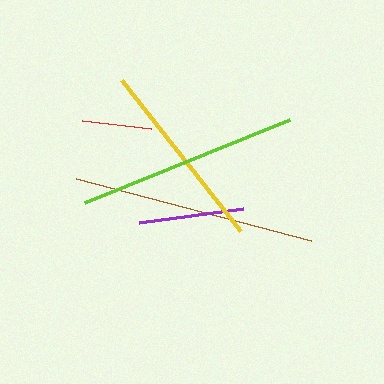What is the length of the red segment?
The red segment is approximately 70 pixels long.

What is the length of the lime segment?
The lime segment is approximately 222 pixels long.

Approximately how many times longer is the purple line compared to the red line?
The purple line is approximately 1.5 times the length of the red line.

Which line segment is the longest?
The brown line is the longest at approximately 243 pixels.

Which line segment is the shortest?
The red line is the shortest at approximately 70 pixels.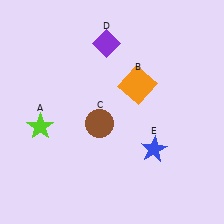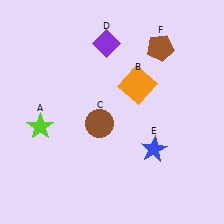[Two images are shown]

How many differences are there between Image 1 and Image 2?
There is 1 difference between the two images.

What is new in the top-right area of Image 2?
A brown pentagon (F) was added in the top-right area of Image 2.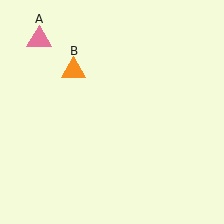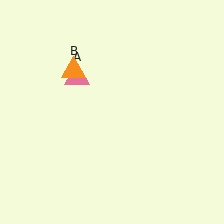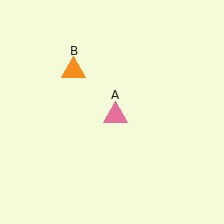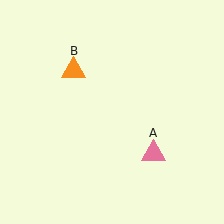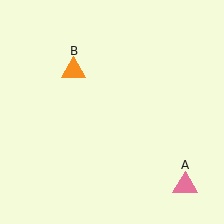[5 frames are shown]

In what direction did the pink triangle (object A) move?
The pink triangle (object A) moved down and to the right.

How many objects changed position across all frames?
1 object changed position: pink triangle (object A).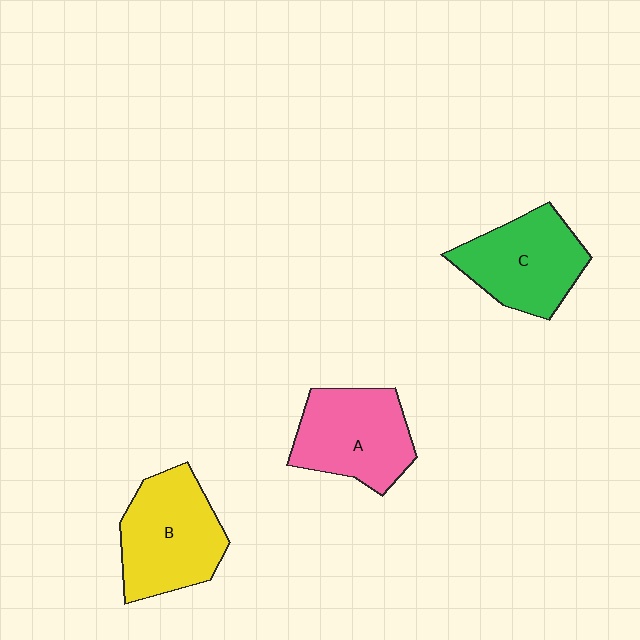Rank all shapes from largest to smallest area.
From largest to smallest: B (yellow), A (pink), C (green).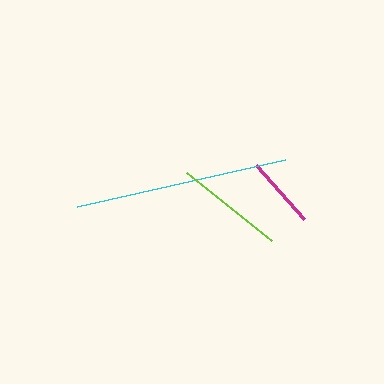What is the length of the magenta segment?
The magenta segment is approximately 72 pixels long.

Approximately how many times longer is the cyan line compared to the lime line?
The cyan line is approximately 2.0 times the length of the lime line.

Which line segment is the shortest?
The magenta line is the shortest at approximately 72 pixels.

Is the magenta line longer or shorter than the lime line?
The lime line is longer than the magenta line.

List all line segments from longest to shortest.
From longest to shortest: cyan, lime, magenta.